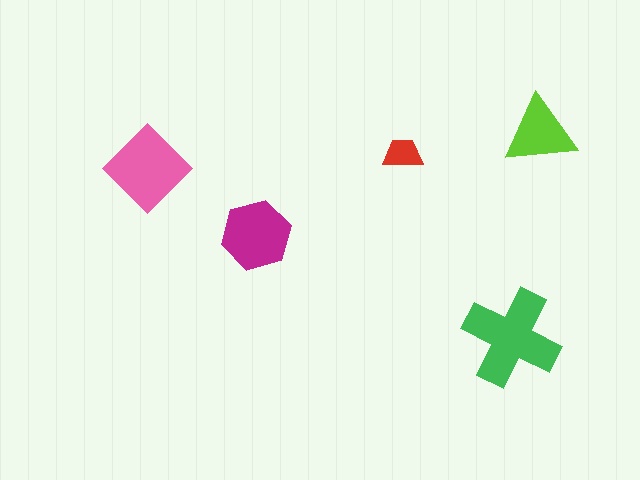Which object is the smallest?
The red trapezoid.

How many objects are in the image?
There are 5 objects in the image.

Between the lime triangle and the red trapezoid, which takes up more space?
The lime triangle.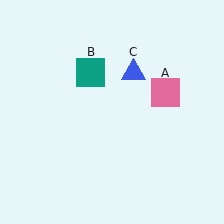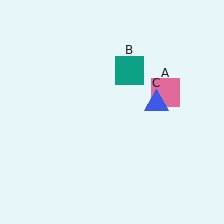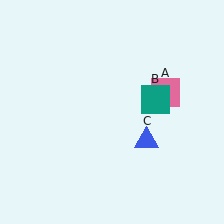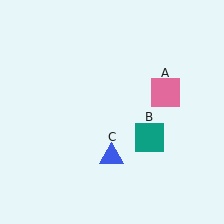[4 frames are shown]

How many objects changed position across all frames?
2 objects changed position: teal square (object B), blue triangle (object C).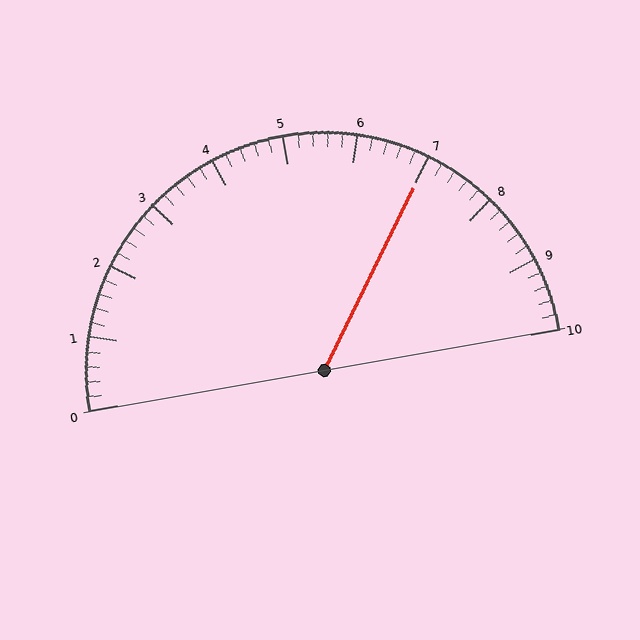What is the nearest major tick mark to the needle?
The nearest major tick mark is 7.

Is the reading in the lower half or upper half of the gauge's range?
The reading is in the upper half of the range (0 to 10).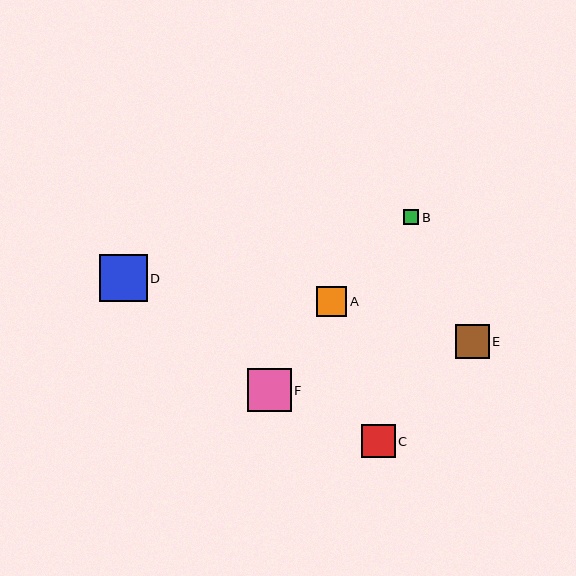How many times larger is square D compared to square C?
Square D is approximately 1.4 times the size of square C.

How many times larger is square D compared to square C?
Square D is approximately 1.4 times the size of square C.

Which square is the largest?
Square D is the largest with a size of approximately 47 pixels.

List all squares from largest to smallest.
From largest to smallest: D, F, E, C, A, B.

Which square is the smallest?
Square B is the smallest with a size of approximately 15 pixels.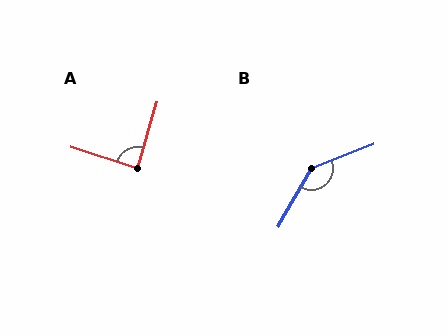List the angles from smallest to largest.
A (88°), B (141°).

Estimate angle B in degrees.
Approximately 141 degrees.